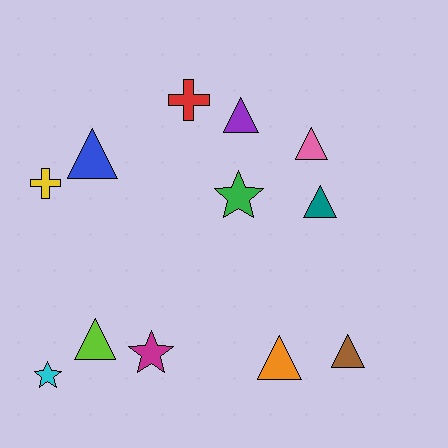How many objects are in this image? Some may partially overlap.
There are 12 objects.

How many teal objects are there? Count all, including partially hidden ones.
There is 1 teal object.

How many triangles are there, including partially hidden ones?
There are 7 triangles.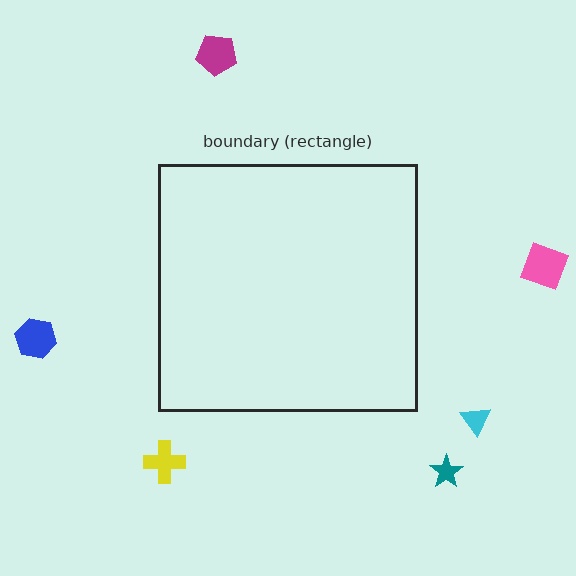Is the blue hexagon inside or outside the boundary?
Outside.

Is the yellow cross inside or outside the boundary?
Outside.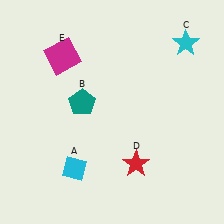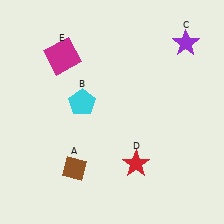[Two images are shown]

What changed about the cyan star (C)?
In Image 1, C is cyan. In Image 2, it changed to purple.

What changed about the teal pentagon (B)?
In Image 1, B is teal. In Image 2, it changed to cyan.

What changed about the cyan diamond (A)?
In Image 1, A is cyan. In Image 2, it changed to brown.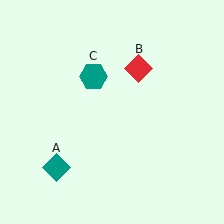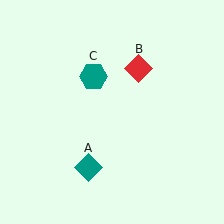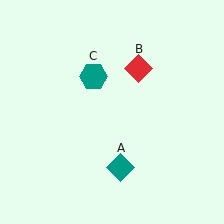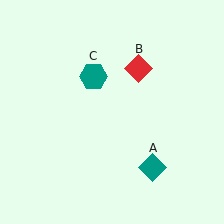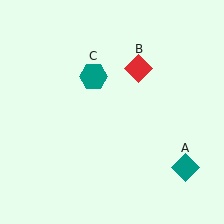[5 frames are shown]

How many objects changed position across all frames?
1 object changed position: teal diamond (object A).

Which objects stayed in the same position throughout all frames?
Red diamond (object B) and teal hexagon (object C) remained stationary.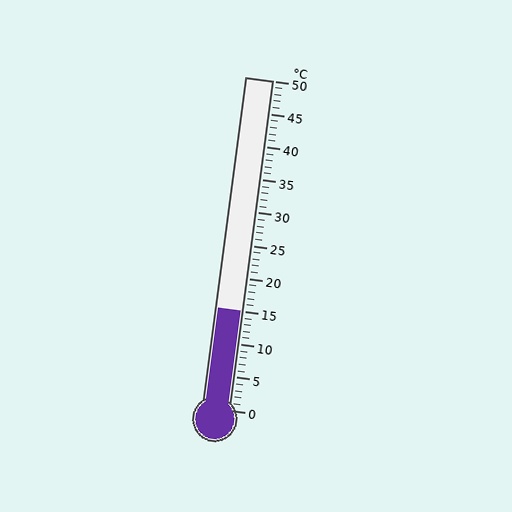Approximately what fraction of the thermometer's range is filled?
The thermometer is filled to approximately 30% of its range.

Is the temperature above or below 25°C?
The temperature is below 25°C.